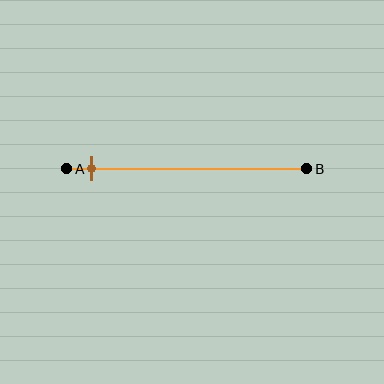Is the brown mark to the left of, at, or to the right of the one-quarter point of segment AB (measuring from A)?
The brown mark is to the left of the one-quarter point of segment AB.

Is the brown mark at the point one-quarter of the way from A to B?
No, the mark is at about 10% from A, not at the 25% one-quarter point.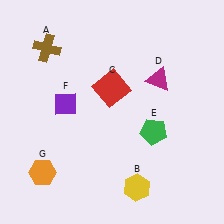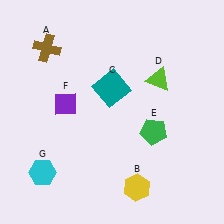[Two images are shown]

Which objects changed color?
C changed from red to teal. D changed from magenta to lime. G changed from orange to cyan.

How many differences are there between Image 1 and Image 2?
There are 3 differences between the two images.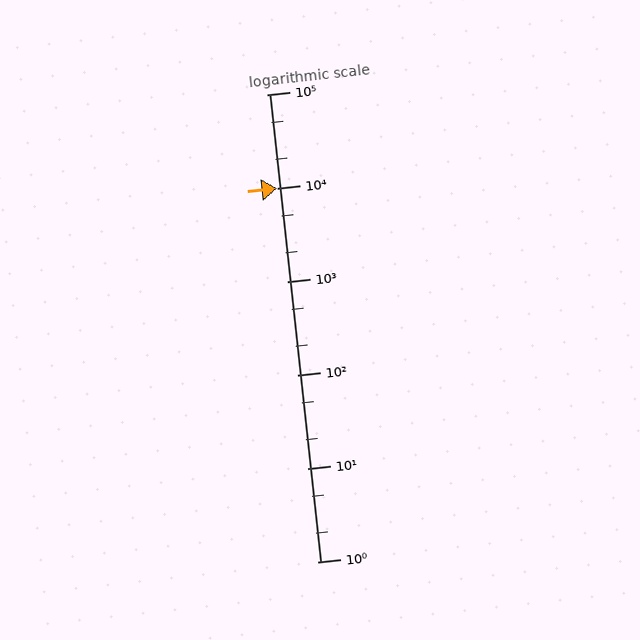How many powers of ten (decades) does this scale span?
The scale spans 5 decades, from 1 to 100000.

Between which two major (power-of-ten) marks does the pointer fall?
The pointer is between 10000 and 100000.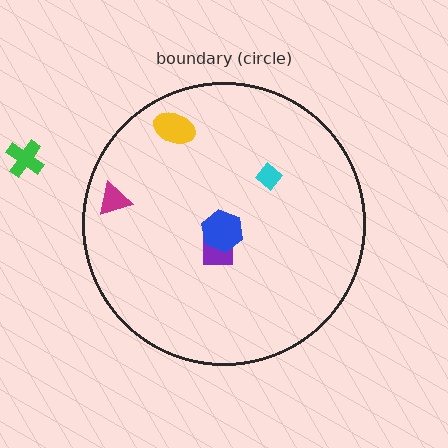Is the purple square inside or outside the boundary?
Inside.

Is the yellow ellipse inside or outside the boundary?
Inside.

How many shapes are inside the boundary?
5 inside, 1 outside.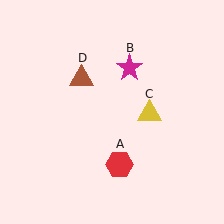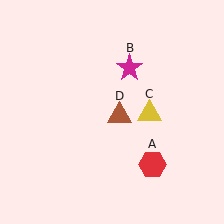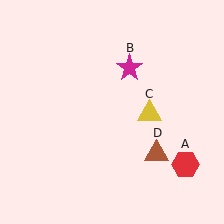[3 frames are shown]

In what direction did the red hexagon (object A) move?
The red hexagon (object A) moved right.